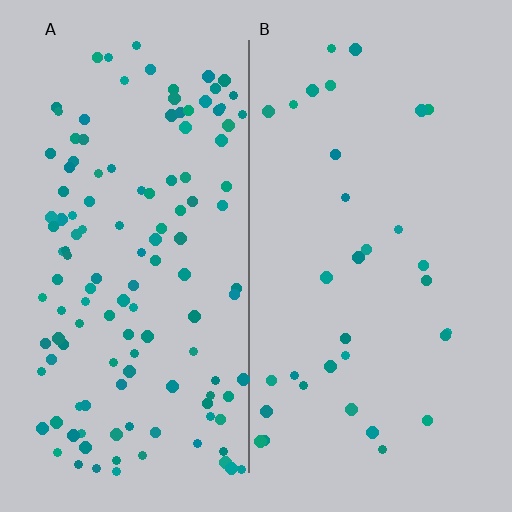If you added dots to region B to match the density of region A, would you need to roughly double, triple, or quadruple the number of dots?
Approximately quadruple.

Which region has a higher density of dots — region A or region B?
A (the left).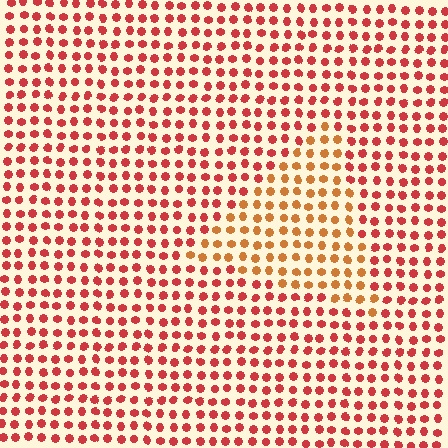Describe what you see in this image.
The image is filled with small red elements in a uniform arrangement. A triangle-shaped region is visible where the elements are tinted to a slightly different hue, forming a subtle color boundary.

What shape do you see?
I see a triangle.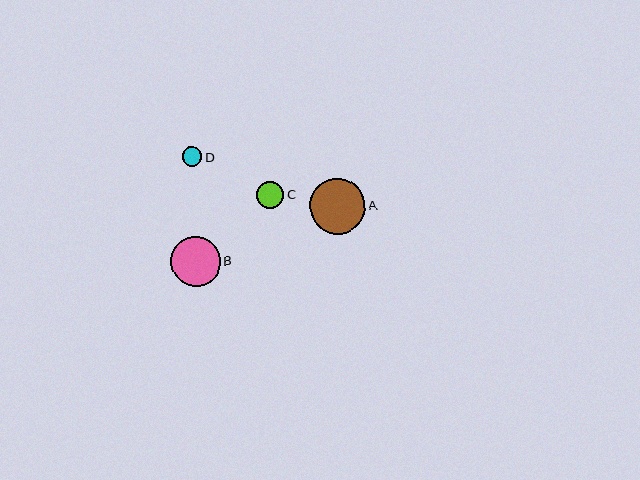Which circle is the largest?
Circle A is the largest with a size of approximately 56 pixels.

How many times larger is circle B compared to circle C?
Circle B is approximately 1.8 times the size of circle C.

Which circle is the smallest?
Circle D is the smallest with a size of approximately 20 pixels.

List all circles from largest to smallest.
From largest to smallest: A, B, C, D.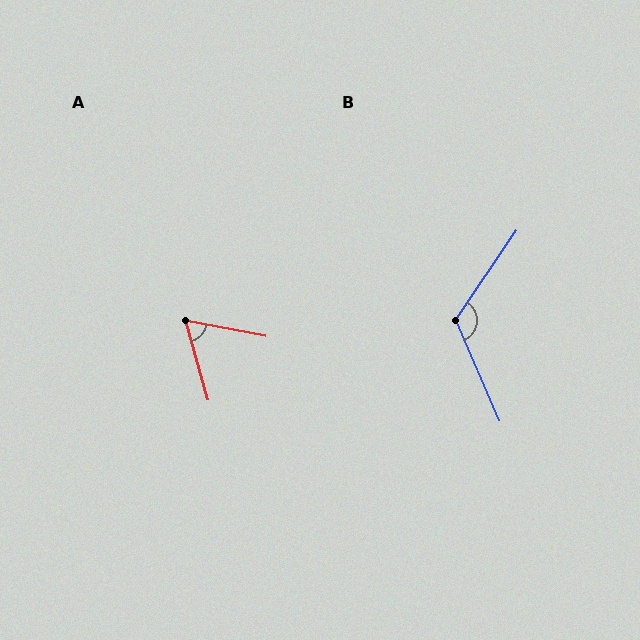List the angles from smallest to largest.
A (64°), B (123°).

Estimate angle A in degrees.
Approximately 64 degrees.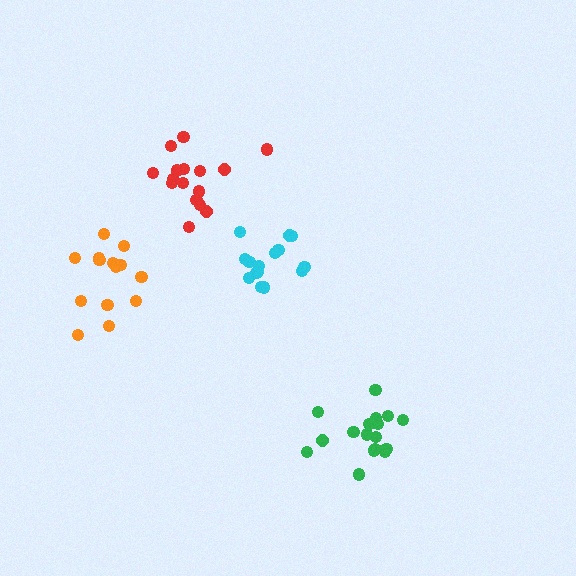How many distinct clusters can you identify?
There are 4 distinct clusters.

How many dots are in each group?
Group 1: 15 dots, Group 2: 18 dots, Group 3: 16 dots, Group 4: 14 dots (63 total).